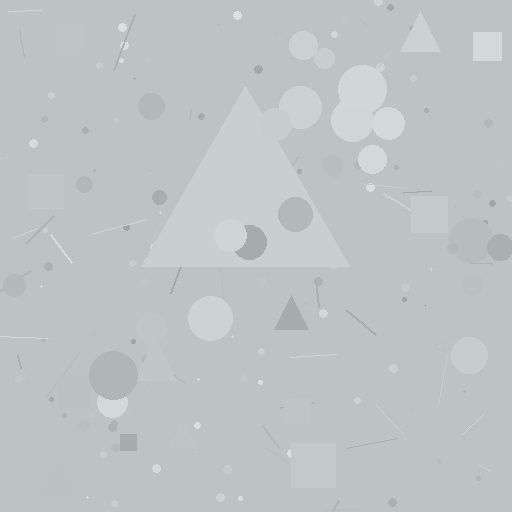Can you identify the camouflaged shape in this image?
The camouflaged shape is a triangle.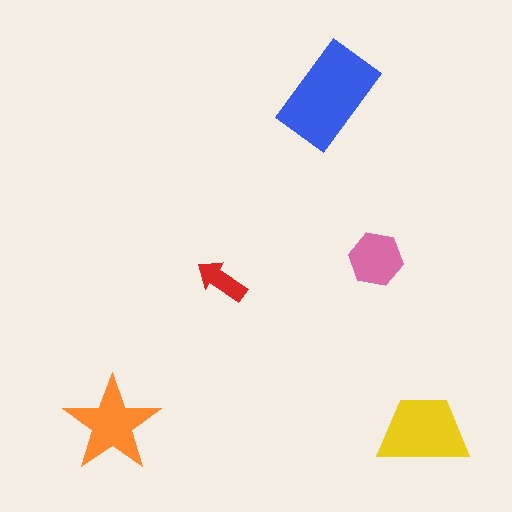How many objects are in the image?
There are 5 objects in the image.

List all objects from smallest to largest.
The red arrow, the pink hexagon, the orange star, the yellow trapezoid, the blue rectangle.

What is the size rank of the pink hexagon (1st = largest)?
4th.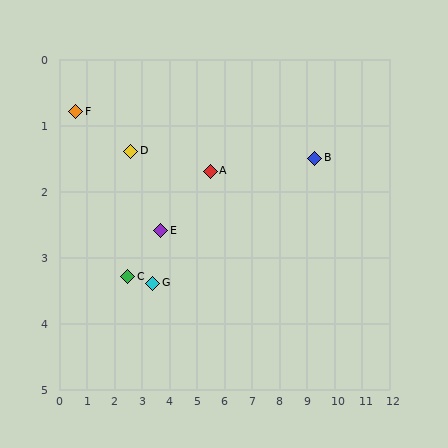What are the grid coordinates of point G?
Point G is at approximately (3.4, 3.4).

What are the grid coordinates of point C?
Point C is at approximately (2.5, 3.3).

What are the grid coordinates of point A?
Point A is at approximately (5.5, 1.7).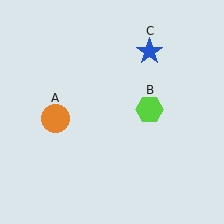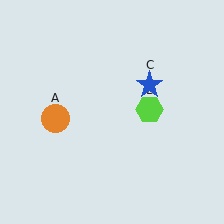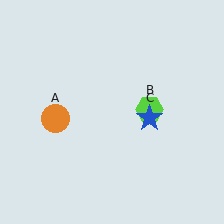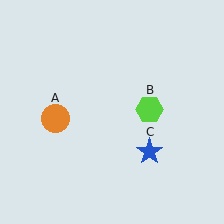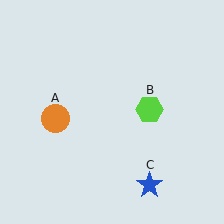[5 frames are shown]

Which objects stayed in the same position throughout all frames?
Orange circle (object A) and lime hexagon (object B) remained stationary.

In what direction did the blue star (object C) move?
The blue star (object C) moved down.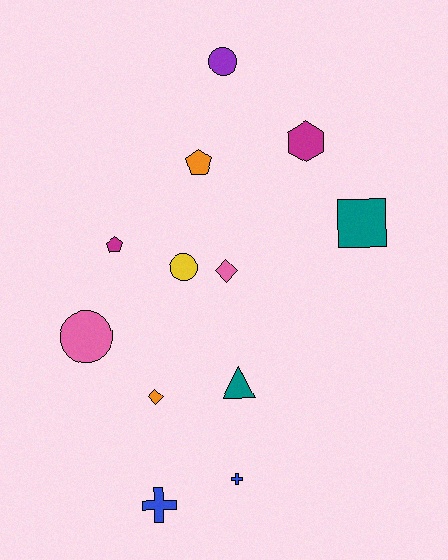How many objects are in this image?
There are 12 objects.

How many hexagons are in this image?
There is 1 hexagon.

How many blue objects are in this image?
There are 2 blue objects.